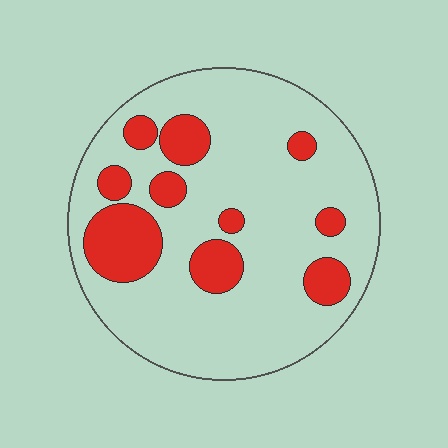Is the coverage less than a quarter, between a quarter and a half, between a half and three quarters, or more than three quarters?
Less than a quarter.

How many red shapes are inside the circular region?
10.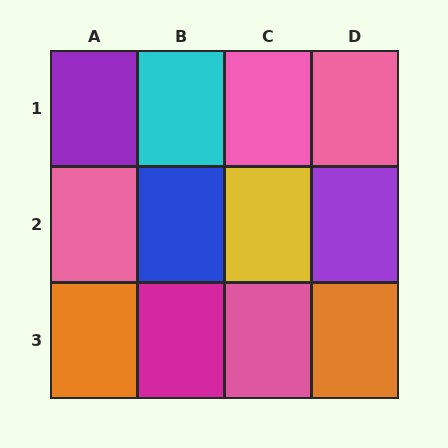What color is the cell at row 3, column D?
Orange.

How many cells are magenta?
1 cell is magenta.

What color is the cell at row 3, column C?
Pink.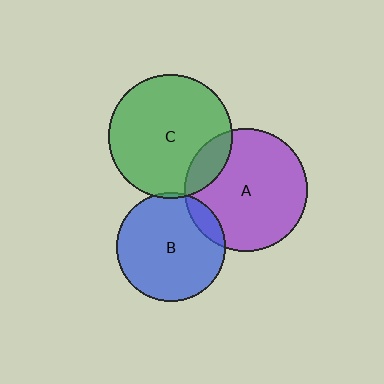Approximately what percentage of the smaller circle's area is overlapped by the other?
Approximately 10%.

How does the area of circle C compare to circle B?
Approximately 1.3 times.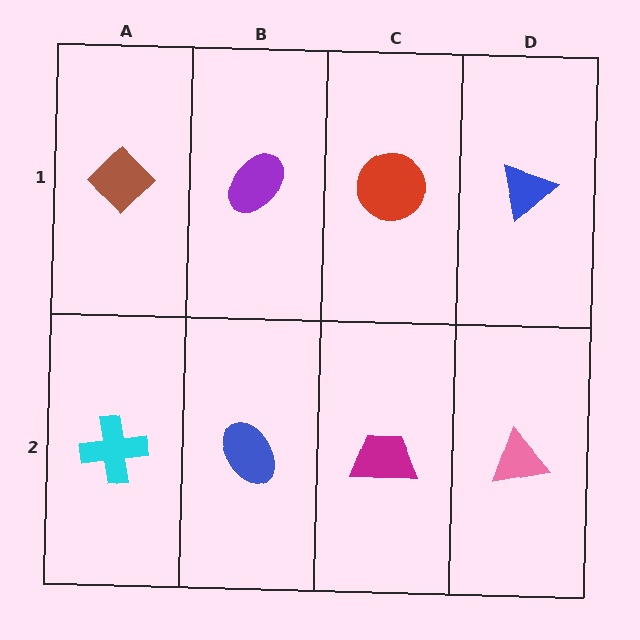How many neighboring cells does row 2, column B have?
3.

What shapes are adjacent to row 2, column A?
A brown diamond (row 1, column A), a blue ellipse (row 2, column B).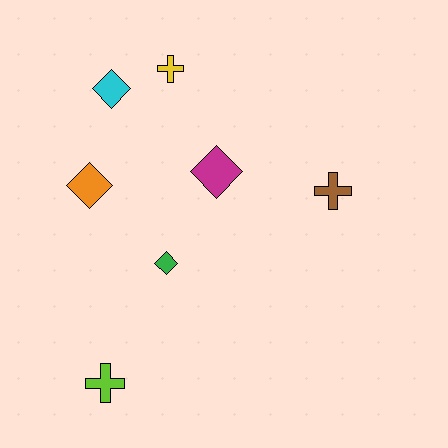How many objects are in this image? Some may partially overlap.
There are 7 objects.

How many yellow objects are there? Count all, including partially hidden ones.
There is 1 yellow object.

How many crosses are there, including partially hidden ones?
There are 3 crosses.